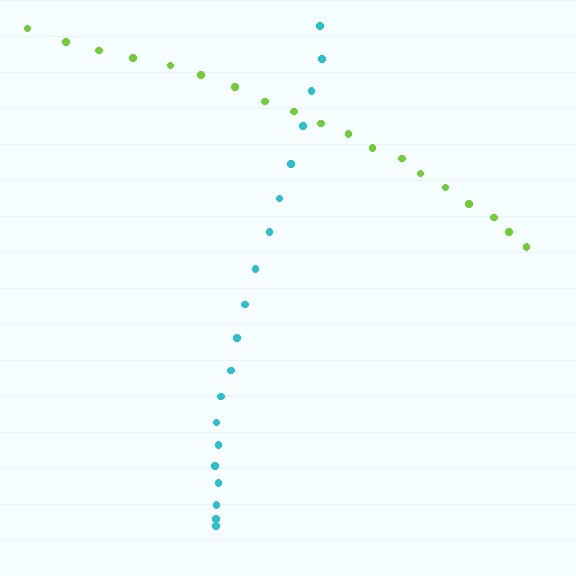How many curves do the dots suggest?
There are 2 distinct paths.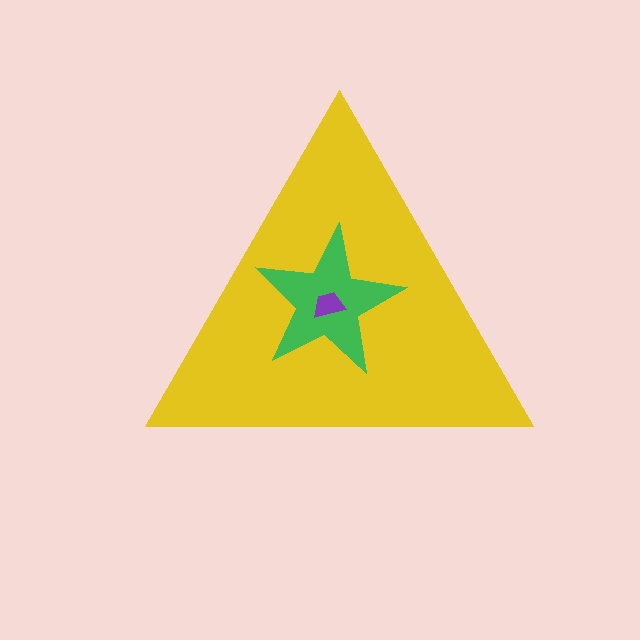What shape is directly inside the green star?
The purple trapezoid.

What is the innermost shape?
The purple trapezoid.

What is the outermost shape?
The yellow triangle.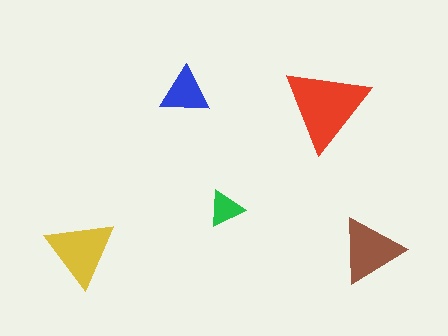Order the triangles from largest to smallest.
the red one, the yellow one, the brown one, the blue one, the green one.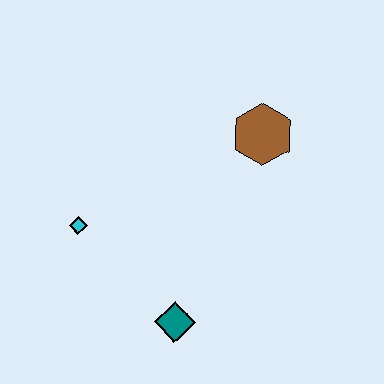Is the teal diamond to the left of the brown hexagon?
Yes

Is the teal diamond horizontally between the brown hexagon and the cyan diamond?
Yes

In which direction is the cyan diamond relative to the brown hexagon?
The cyan diamond is to the left of the brown hexagon.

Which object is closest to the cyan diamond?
The teal diamond is closest to the cyan diamond.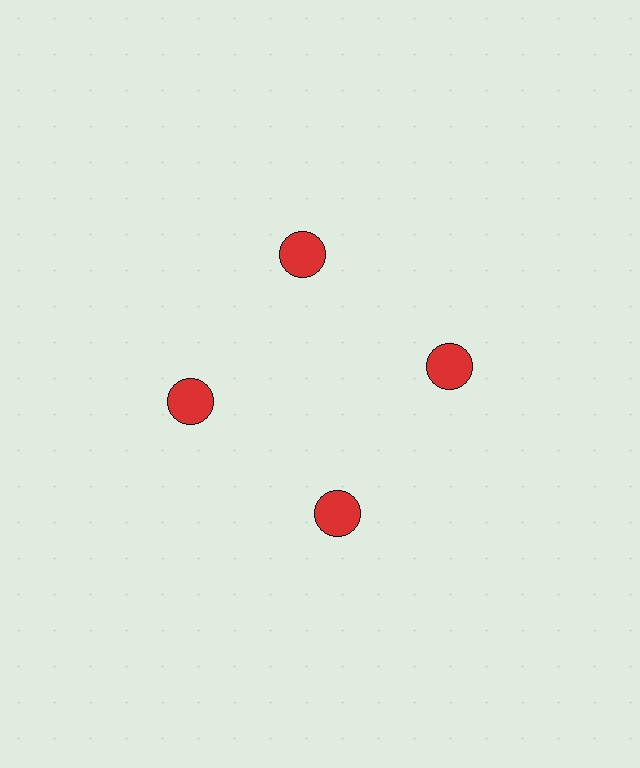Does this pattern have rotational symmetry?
Yes, this pattern has 4-fold rotational symmetry. It looks the same after rotating 90 degrees around the center.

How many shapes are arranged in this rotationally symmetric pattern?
There are 4 shapes, arranged in 4 groups of 1.